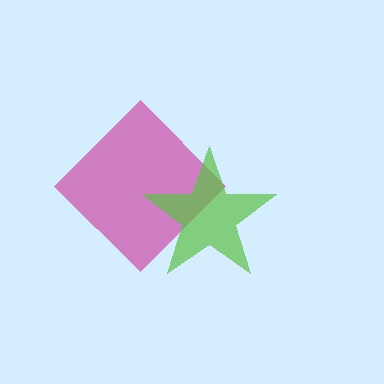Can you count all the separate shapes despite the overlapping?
Yes, there are 2 separate shapes.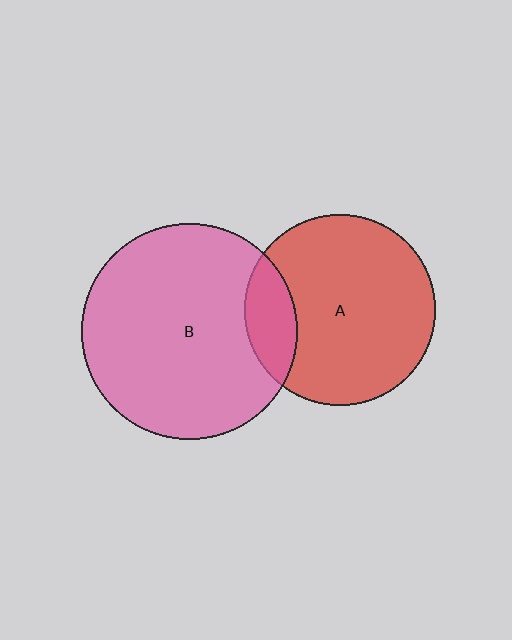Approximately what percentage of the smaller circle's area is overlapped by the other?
Approximately 15%.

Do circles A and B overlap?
Yes.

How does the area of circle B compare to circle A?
Approximately 1.3 times.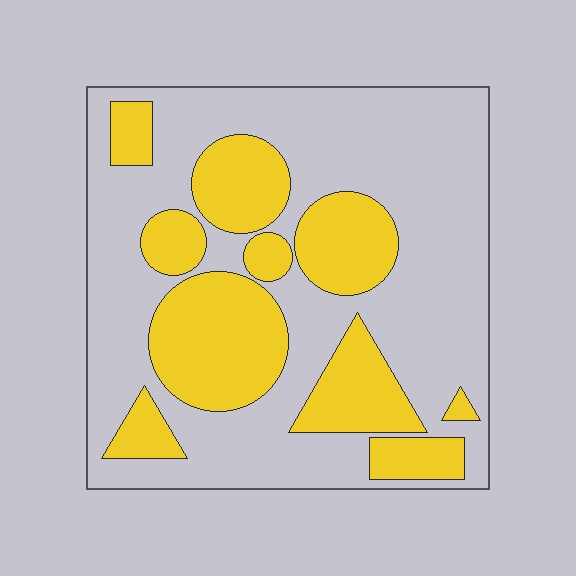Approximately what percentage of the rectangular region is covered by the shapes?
Approximately 35%.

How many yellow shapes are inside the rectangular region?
10.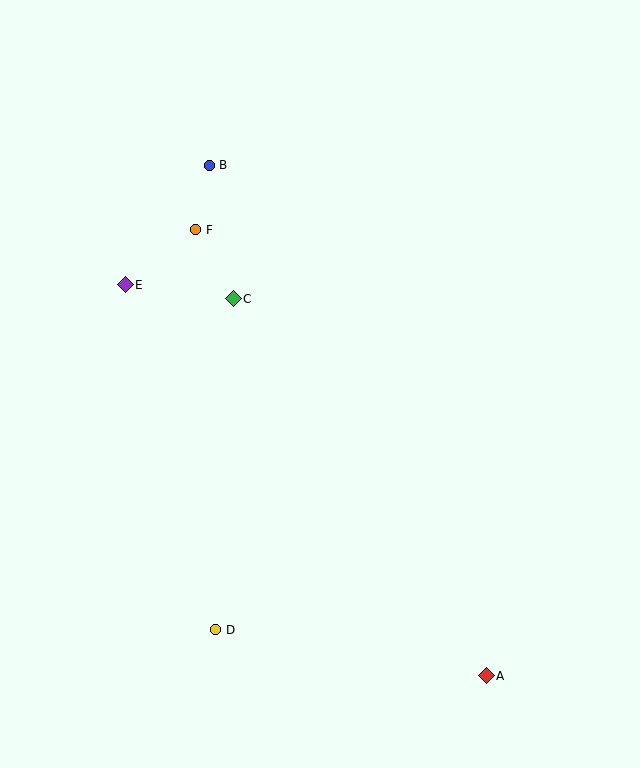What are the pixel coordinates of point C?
Point C is at (233, 299).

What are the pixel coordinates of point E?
Point E is at (125, 285).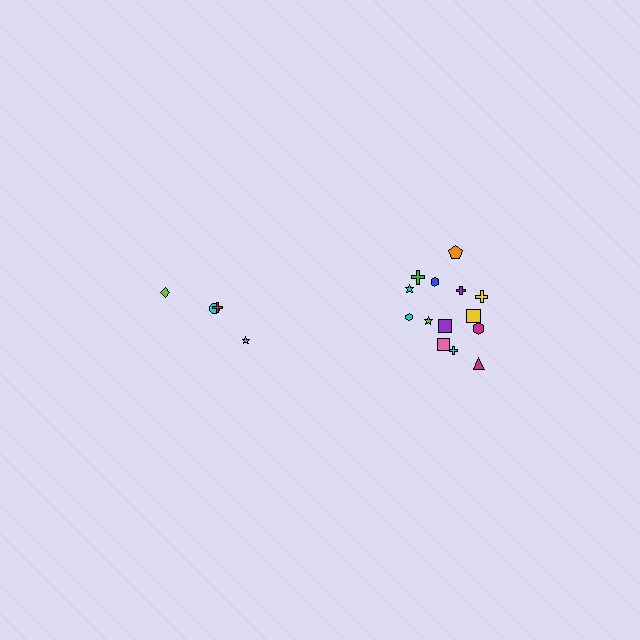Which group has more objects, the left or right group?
The right group.